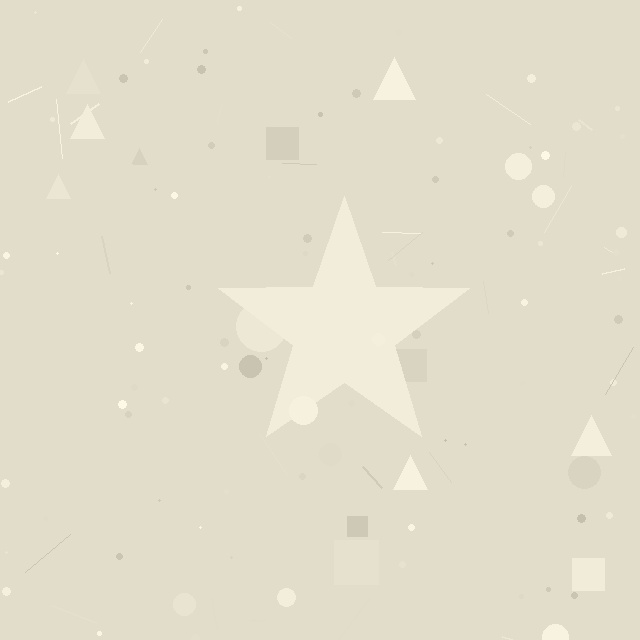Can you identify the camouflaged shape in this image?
The camouflaged shape is a star.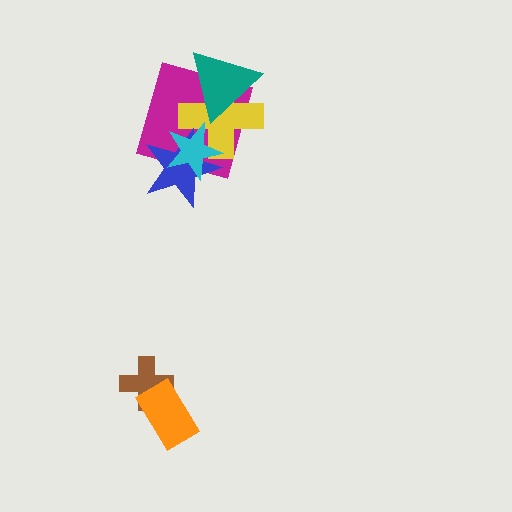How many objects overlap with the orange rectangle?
1 object overlaps with the orange rectangle.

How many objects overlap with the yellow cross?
4 objects overlap with the yellow cross.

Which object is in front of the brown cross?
The orange rectangle is in front of the brown cross.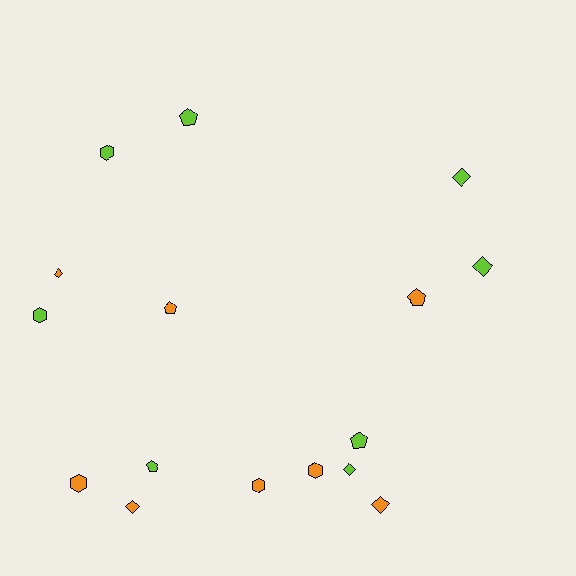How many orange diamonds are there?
There are 3 orange diamonds.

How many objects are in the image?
There are 16 objects.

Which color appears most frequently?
Lime, with 8 objects.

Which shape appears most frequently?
Diamond, with 6 objects.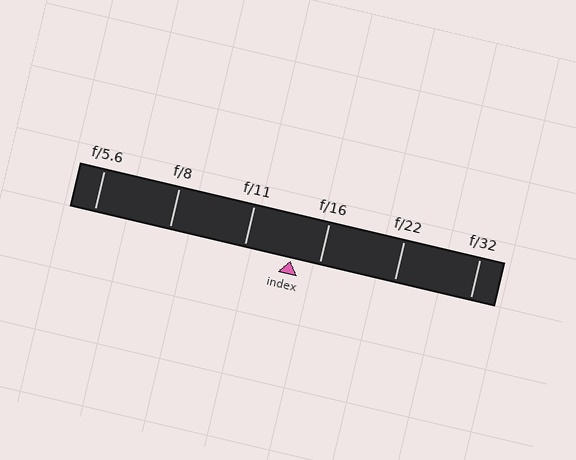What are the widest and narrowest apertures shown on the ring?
The widest aperture shown is f/5.6 and the narrowest is f/32.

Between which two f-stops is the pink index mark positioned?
The index mark is between f/11 and f/16.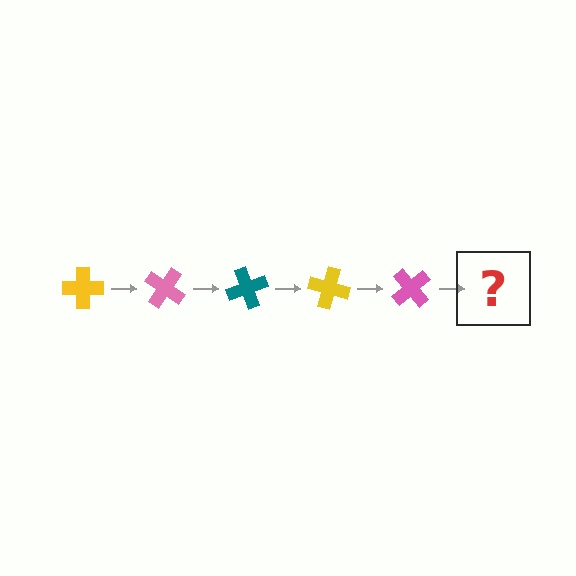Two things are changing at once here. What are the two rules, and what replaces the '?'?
The two rules are that it rotates 35 degrees each step and the color cycles through yellow, pink, and teal. The '?' should be a teal cross, rotated 175 degrees from the start.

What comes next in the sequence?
The next element should be a teal cross, rotated 175 degrees from the start.